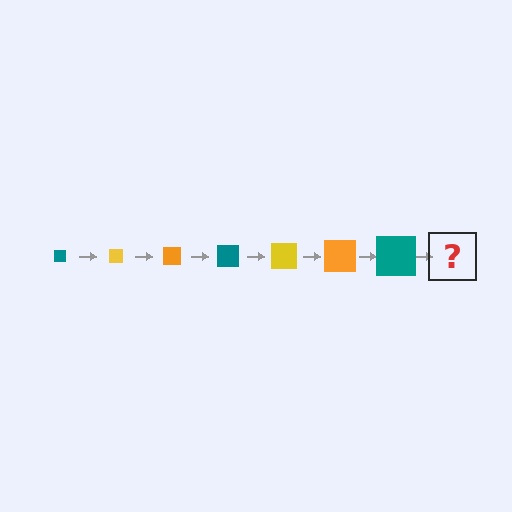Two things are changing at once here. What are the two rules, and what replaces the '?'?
The two rules are that the square grows larger each step and the color cycles through teal, yellow, and orange. The '?' should be a yellow square, larger than the previous one.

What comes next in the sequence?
The next element should be a yellow square, larger than the previous one.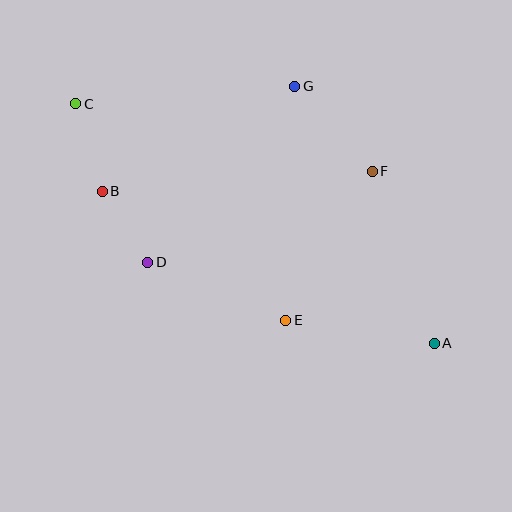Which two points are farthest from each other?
Points A and C are farthest from each other.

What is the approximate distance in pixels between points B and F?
The distance between B and F is approximately 270 pixels.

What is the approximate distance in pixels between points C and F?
The distance between C and F is approximately 304 pixels.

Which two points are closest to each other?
Points B and D are closest to each other.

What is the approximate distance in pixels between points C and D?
The distance between C and D is approximately 174 pixels.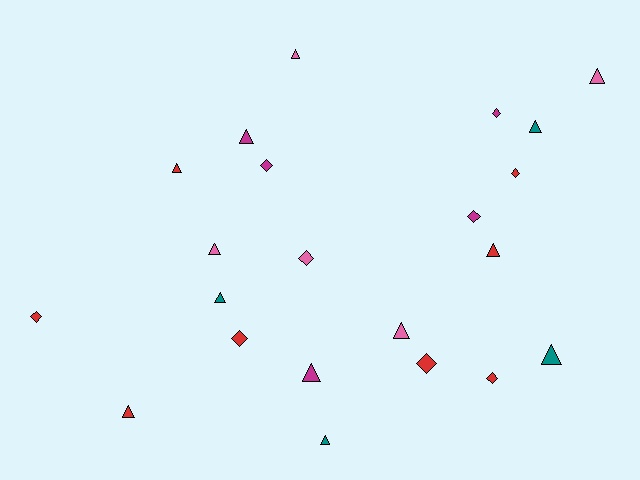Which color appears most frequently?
Red, with 8 objects.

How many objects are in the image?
There are 22 objects.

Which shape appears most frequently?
Triangle, with 13 objects.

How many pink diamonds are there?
There is 1 pink diamond.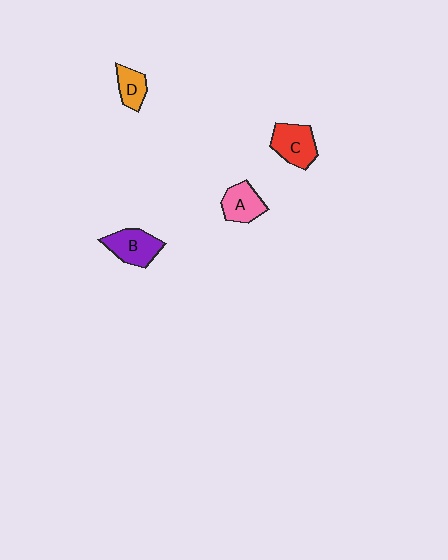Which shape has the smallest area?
Shape D (orange).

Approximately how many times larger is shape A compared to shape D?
Approximately 1.3 times.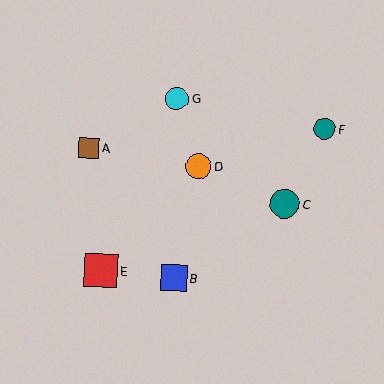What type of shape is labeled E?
Shape E is a red square.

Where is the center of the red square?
The center of the red square is at (101, 270).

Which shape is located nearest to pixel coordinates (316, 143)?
The teal circle (labeled F) at (324, 129) is nearest to that location.